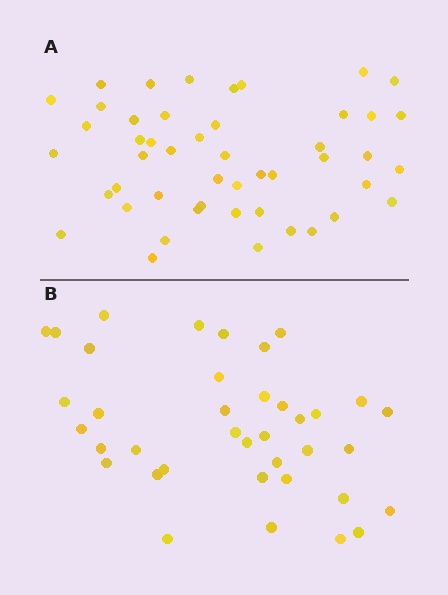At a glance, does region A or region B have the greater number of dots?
Region A (the top region) has more dots.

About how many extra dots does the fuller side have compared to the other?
Region A has roughly 10 or so more dots than region B.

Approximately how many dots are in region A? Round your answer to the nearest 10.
About 50 dots. (The exact count is 48, which rounds to 50.)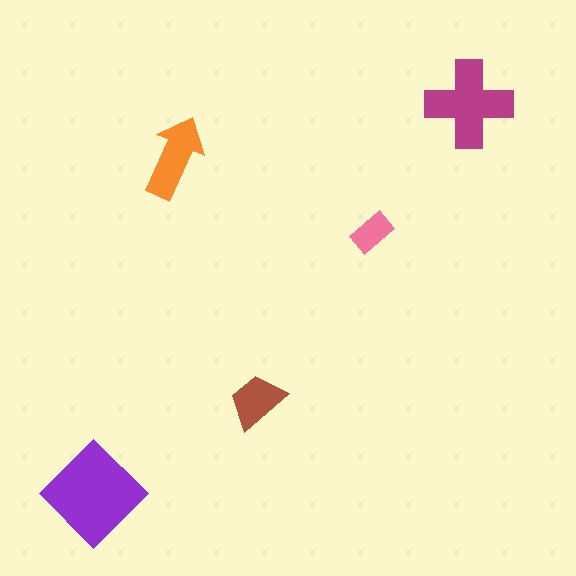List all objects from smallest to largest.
The pink rectangle, the brown trapezoid, the orange arrow, the magenta cross, the purple diamond.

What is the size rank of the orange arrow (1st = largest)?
3rd.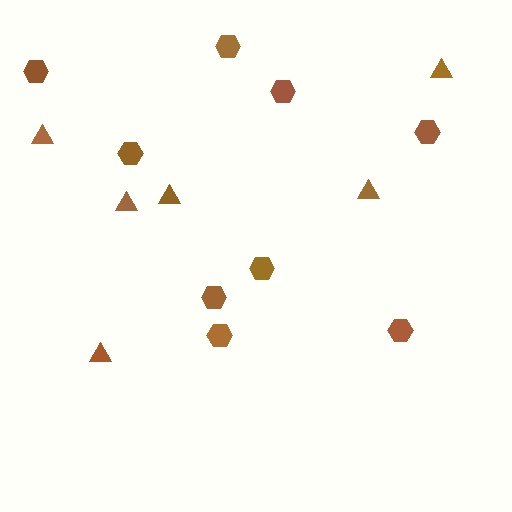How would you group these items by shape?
There are 2 groups: one group of triangles (6) and one group of hexagons (9).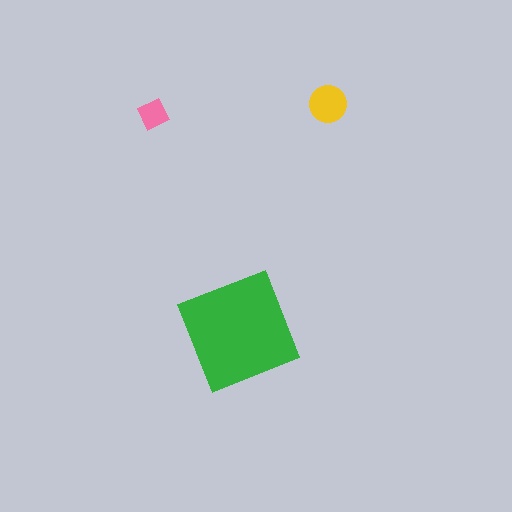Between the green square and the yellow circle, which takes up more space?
The green square.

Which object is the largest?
The green square.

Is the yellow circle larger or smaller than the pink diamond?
Larger.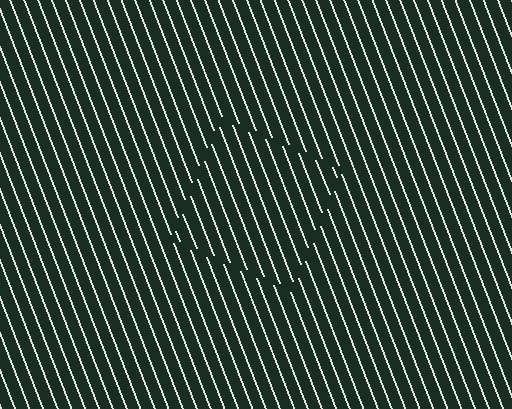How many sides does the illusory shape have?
4 sides — the line-ends trace a square.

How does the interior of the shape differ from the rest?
The interior of the shape contains the same grating, shifted by half a period — the contour is defined by the phase discontinuity where line-ends from the inner and outer gratings abut.